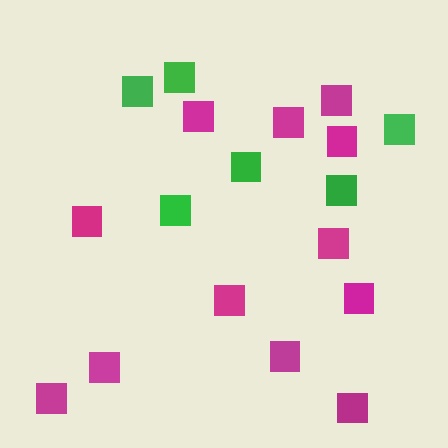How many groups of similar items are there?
There are 2 groups: one group of magenta squares (12) and one group of green squares (6).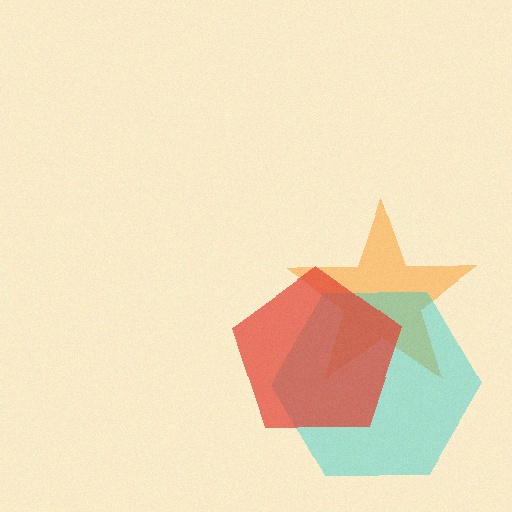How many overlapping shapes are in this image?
There are 3 overlapping shapes in the image.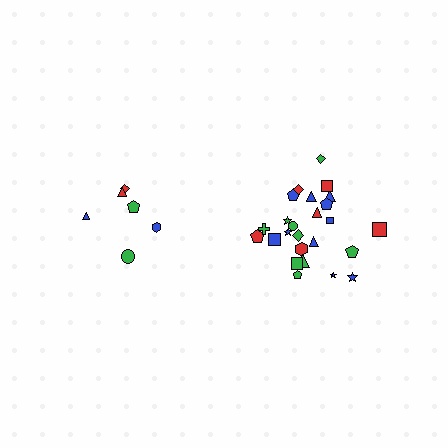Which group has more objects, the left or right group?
The right group.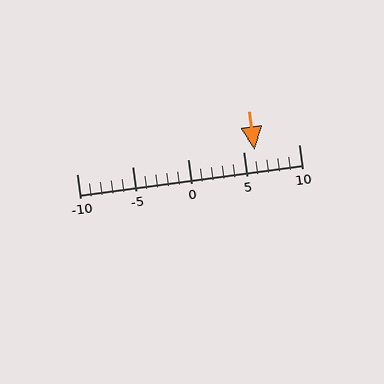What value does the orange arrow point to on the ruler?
The orange arrow points to approximately 6.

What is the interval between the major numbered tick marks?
The major tick marks are spaced 5 units apart.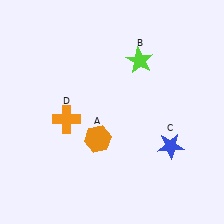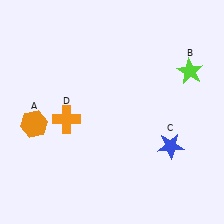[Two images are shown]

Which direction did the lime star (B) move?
The lime star (B) moved right.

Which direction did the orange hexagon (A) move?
The orange hexagon (A) moved left.